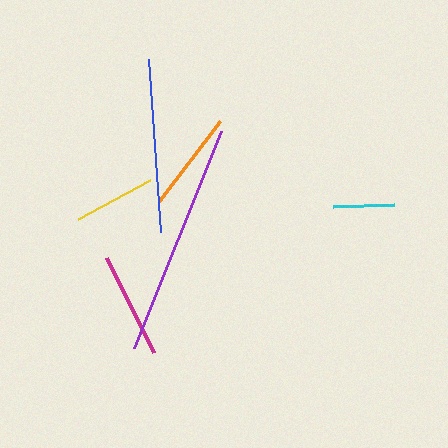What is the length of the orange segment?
The orange segment is approximately 101 pixels long.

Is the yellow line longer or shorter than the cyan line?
The yellow line is longer than the cyan line.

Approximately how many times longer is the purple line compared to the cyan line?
The purple line is approximately 3.8 times the length of the cyan line.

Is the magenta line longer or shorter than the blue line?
The blue line is longer than the magenta line.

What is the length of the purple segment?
The purple segment is approximately 234 pixels long.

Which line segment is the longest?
The purple line is the longest at approximately 234 pixels.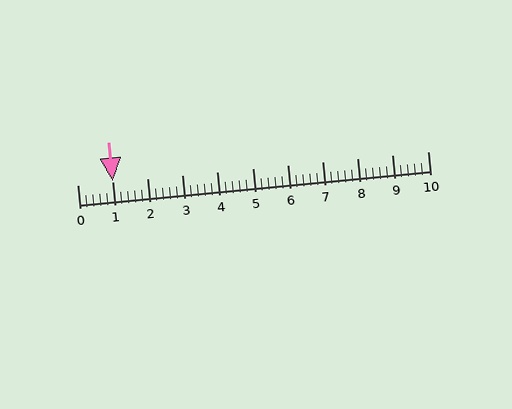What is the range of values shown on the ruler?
The ruler shows values from 0 to 10.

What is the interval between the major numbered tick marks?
The major tick marks are spaced 1 units apart.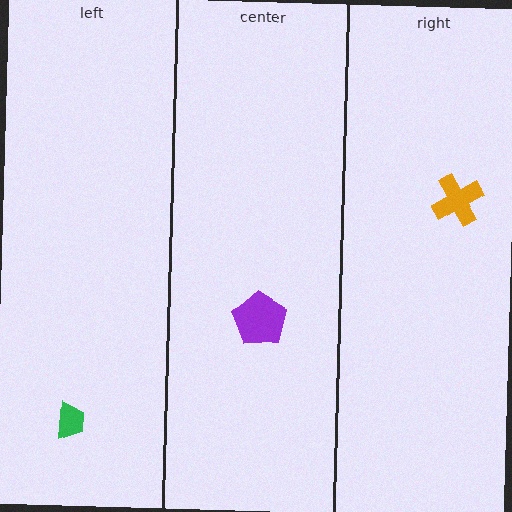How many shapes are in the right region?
1.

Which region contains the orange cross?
The right region.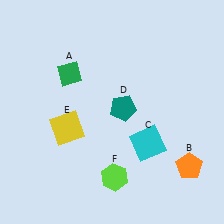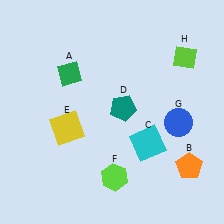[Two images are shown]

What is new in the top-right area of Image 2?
A lime diamond (H) was added in the top-right area of Image 2.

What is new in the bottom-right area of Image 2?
A blue circle (G) was added in the bottom-right area of Image 2.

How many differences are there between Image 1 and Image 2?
There are 2 differences between the two images.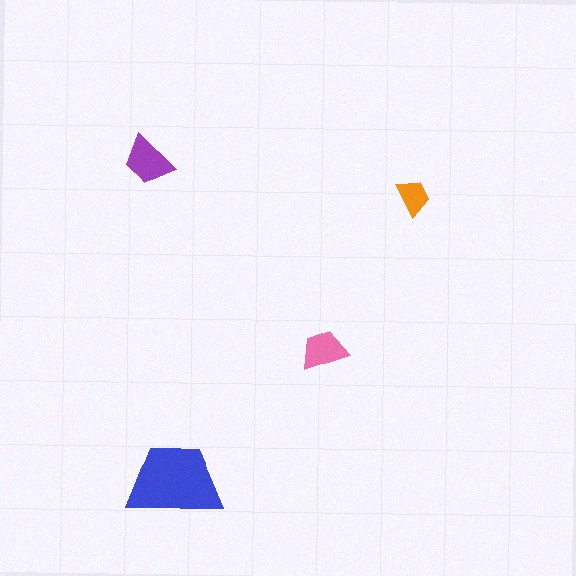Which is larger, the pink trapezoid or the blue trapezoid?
The blue one.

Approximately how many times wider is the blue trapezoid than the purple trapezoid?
About 2 times wider.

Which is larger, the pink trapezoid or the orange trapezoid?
The pink one.